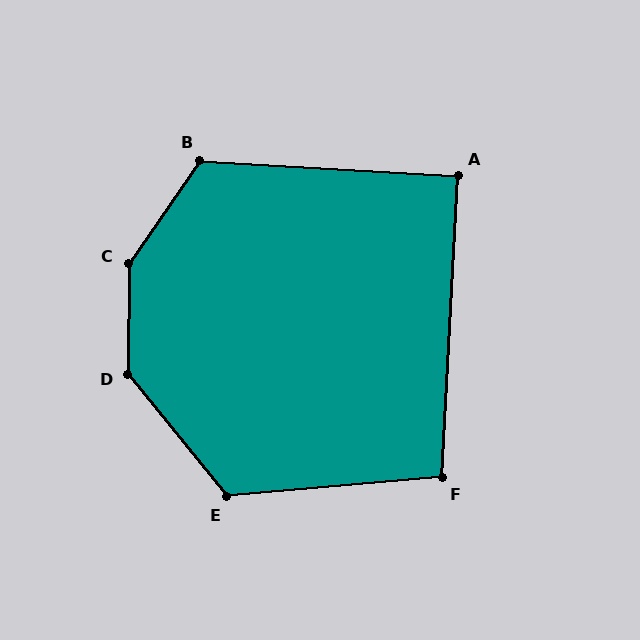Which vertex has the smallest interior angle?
A, at approximately 90 degrees.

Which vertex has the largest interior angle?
C, at approximately 146 degrees.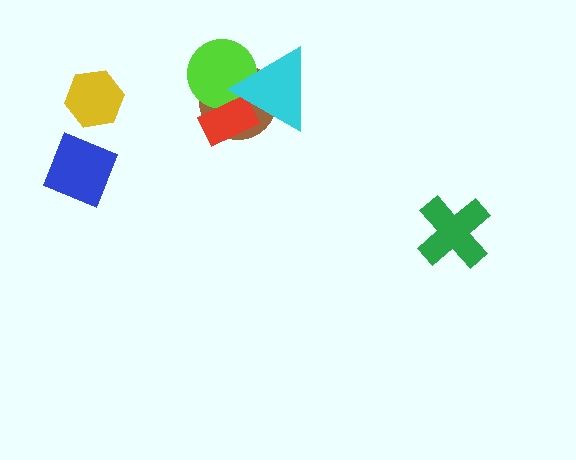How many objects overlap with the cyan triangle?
3 objects overlap with the cyan triangle.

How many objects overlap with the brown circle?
3 objects overlap with the brown circle.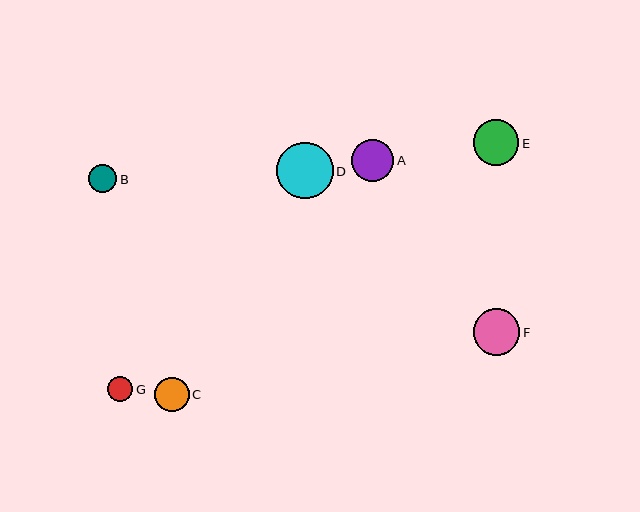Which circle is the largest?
Circle D is the largest with a size of approximately 57 pixels.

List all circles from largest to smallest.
From largest to smallest: D, F, E, A, C, B, G.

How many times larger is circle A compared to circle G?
Circle A is approximately 1.7 times the size of circle G.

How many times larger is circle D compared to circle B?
Circle D is approximately 2.0 times the size of circle B.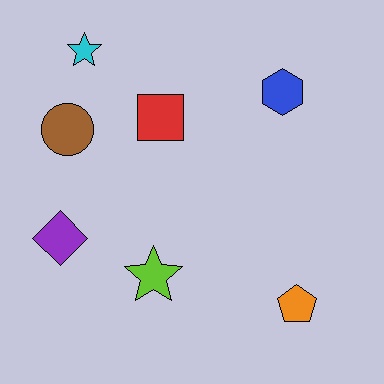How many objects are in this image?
There are 7 objects.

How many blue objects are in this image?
There is 1 blue object.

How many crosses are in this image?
There are no crosses.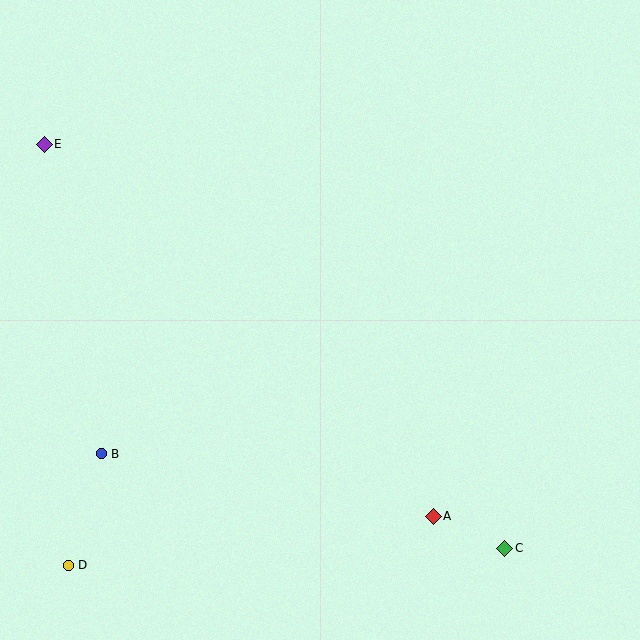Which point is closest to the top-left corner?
Point E is closest to the top-left corner.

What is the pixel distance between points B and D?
The distance between B and D is 116 pixels.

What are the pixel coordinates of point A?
Point A is at (433, 516).